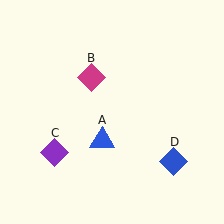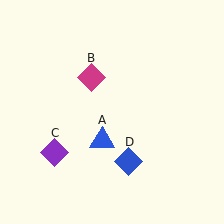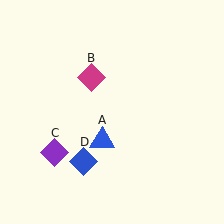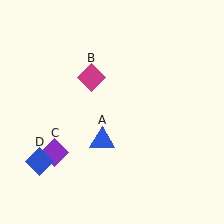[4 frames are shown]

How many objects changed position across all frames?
1 object changed position: blue diamond (object D).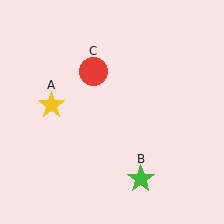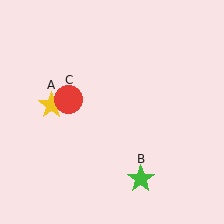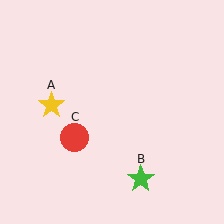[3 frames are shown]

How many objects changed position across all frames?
1 object changed position: red circle (object C).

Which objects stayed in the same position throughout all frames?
Yellow star (object A) and green star (object B) remained stationary.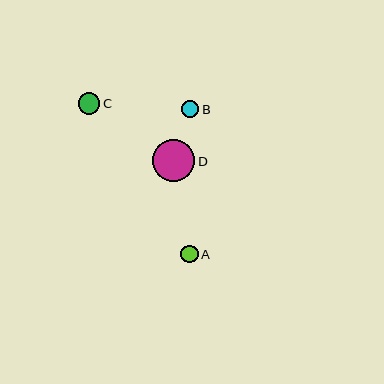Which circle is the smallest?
Circle A is the smallest with a size of approximately 17 pixels.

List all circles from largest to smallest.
From largest to smallest: D, C, B, A.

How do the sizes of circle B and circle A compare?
Circle B and circle A are approximately the same size.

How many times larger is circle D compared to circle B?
Circle D is approximately 2.4 times the size of circle B.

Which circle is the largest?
Circle D is the largest with a size of approximately 42 pixels.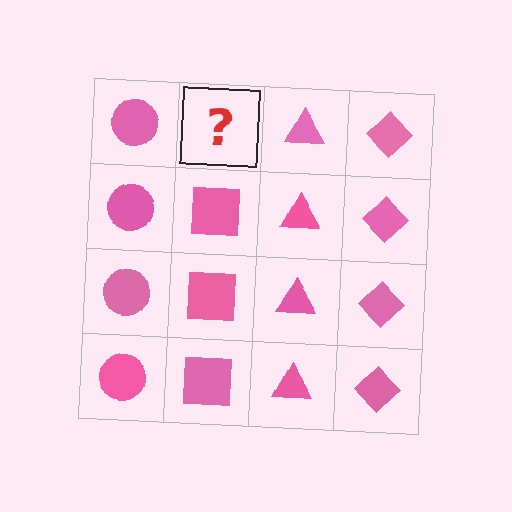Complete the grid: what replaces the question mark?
The question mark should be replaced with a pink square.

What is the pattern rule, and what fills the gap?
The rule is that each column has a consistent shape. The gap should be filled with a pink square.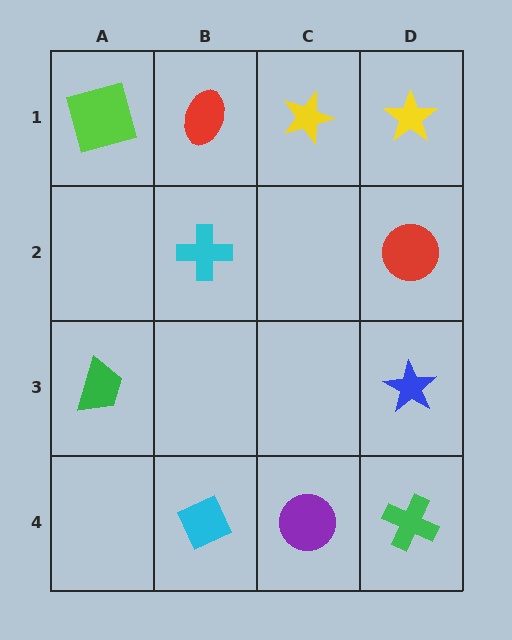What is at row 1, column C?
A yellow star.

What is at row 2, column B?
A cyan cross.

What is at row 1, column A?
A lime square.